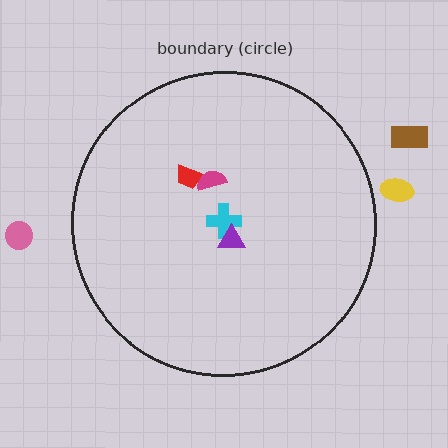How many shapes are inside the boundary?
4 inside, 3 outside.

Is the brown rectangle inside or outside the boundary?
Outside.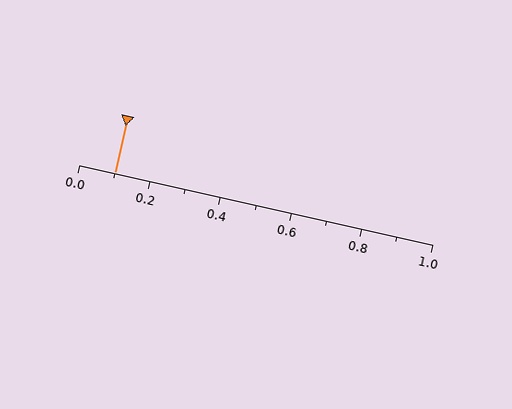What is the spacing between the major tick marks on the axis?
The major ticks are spaced 0.2 apart.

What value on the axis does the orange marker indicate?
The marker indicates approximately 0.1.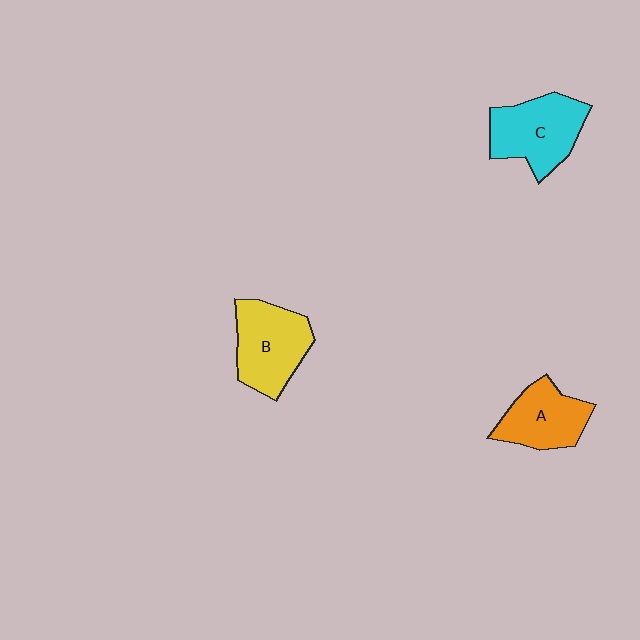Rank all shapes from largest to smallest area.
From largest to smallest: C (cyan), B (yellow), A (orange).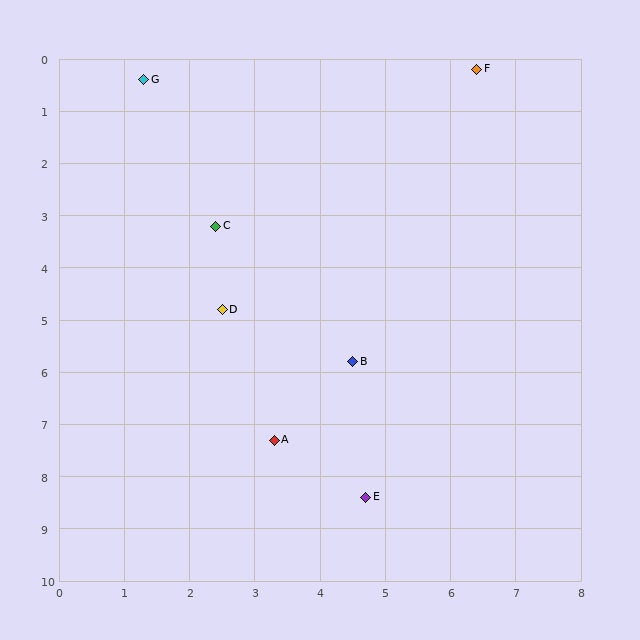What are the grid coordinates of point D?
Point D is at approximately (2.5, 4.8).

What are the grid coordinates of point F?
Point F is at approximately (6.4, 0.2).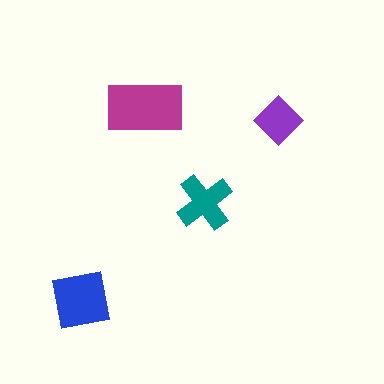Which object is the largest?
The magenta rectangle.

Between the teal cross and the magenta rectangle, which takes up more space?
The magenta rectangle.